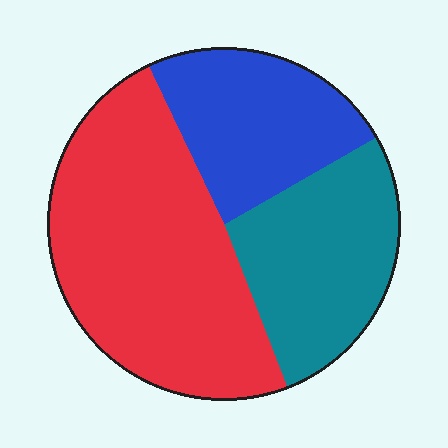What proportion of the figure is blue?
Blue takes up about one quarter (1/4) of the figure.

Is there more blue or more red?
Red.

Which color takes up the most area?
Red, at roughly 50%.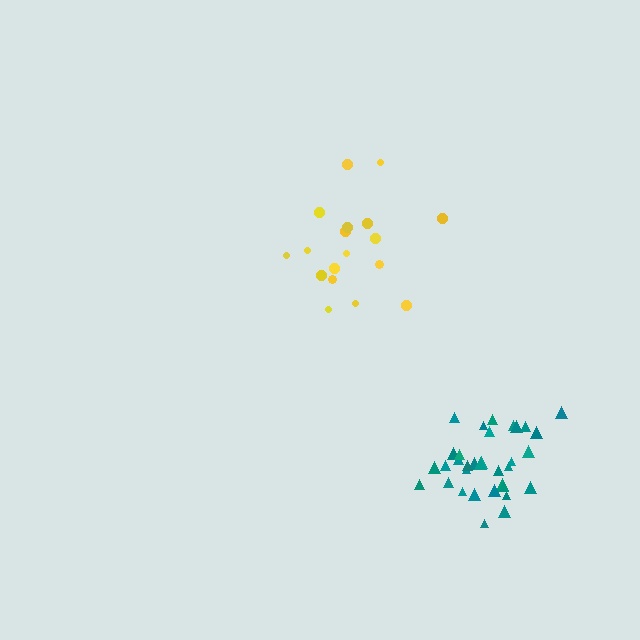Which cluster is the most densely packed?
Teal.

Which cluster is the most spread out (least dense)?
Yellow.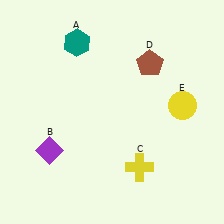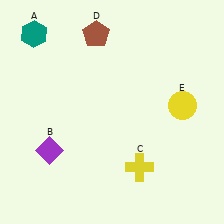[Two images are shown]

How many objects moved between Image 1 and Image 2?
2 objects moved between the two images.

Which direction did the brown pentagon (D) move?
The brown pentagon (D) moved left.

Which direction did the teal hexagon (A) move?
The teal hexagon (A) moved left.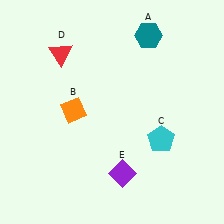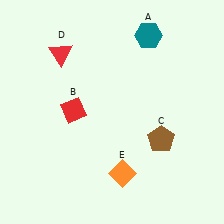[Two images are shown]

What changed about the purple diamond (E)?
In Image 1, E is purple. In Image 2, it changed to orange.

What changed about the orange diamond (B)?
In Image 1, B is orange. In Image 2, it changed to red.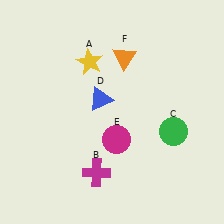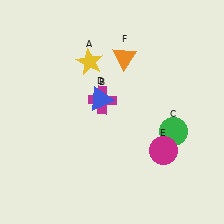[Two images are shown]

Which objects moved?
The objects that moved are: the magenta cross (B), the magenta circle (E).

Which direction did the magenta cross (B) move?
The magenta cross (B) moved up.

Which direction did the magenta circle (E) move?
The magenta circle (E) moved right.